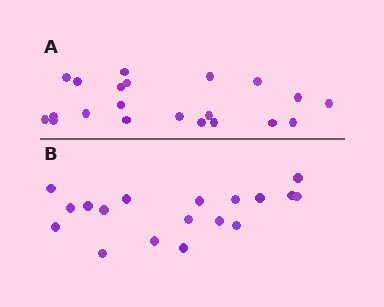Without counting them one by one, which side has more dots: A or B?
Region A (the top region) has more dots.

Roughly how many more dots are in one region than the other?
Region A has just a few more — roughly 2 or 3 more dots than region B.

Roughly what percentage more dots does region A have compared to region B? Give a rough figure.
About 15% more.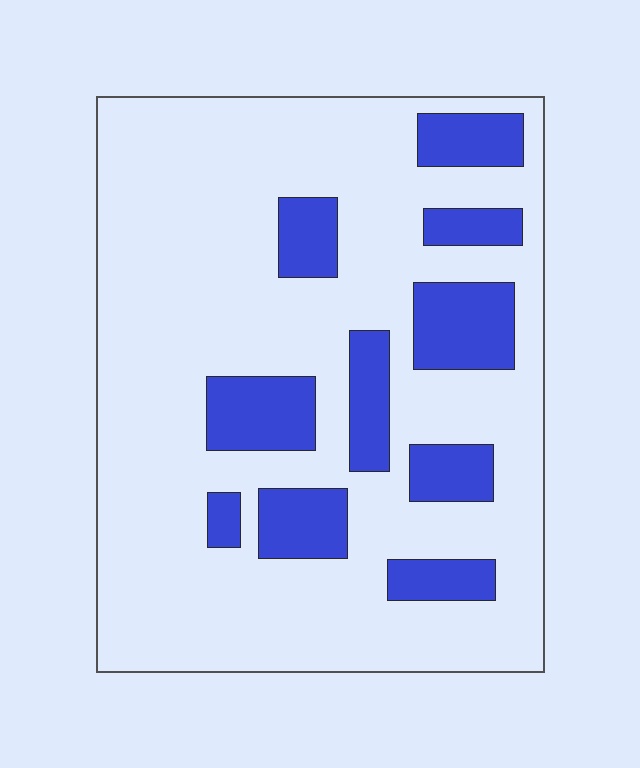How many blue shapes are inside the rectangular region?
10.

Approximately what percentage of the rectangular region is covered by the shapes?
Approximately 20%.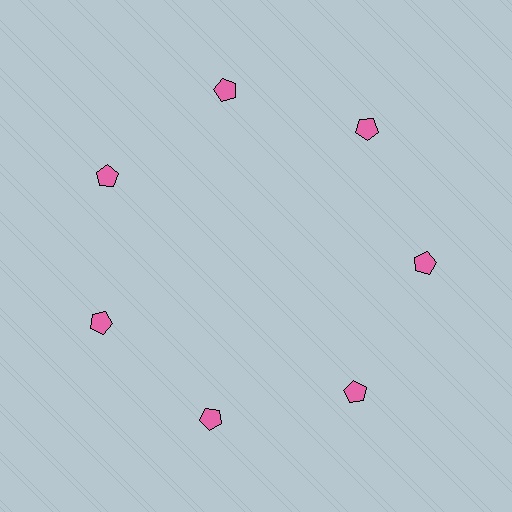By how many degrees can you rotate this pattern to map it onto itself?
The pattern maps onto itself every 51 degrees of rotation.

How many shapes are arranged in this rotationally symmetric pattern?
There are 7 shapes, arranged in 7 groups of 1.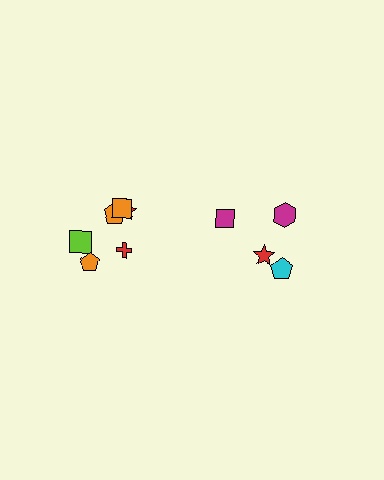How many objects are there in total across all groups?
There are 10 objects.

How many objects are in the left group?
There are 6 objects.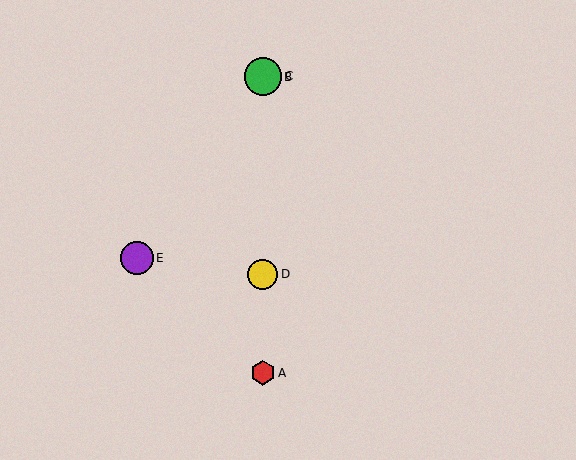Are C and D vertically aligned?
Yes, both are at x≈263.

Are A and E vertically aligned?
No, A is at x≈263 and E is at x≈137.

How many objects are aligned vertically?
4 objects (A, B, C, D) are aligned vertically.